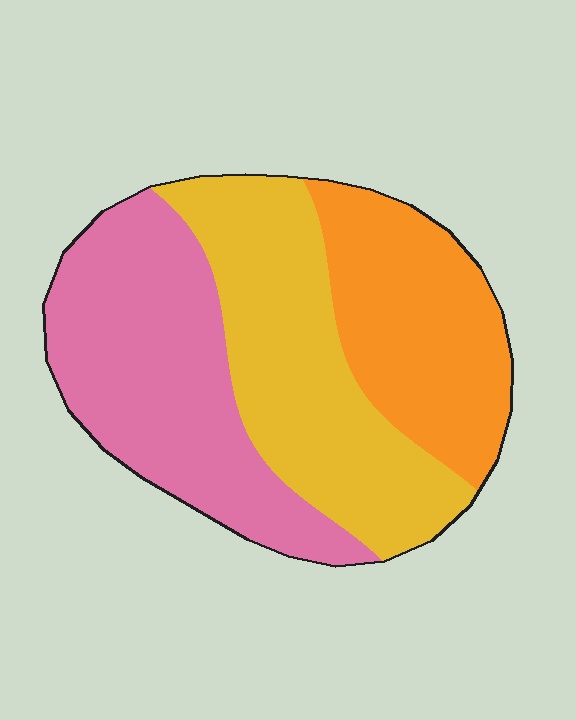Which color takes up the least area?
Orange, at roughly 25%.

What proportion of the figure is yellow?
Yellow covers 35% of the figure.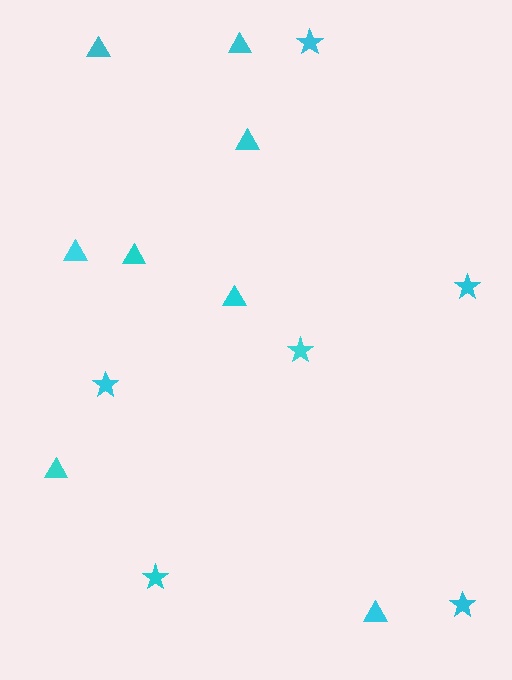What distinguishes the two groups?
There are 2 groups: one group of stars (6) and one group of triangles (8).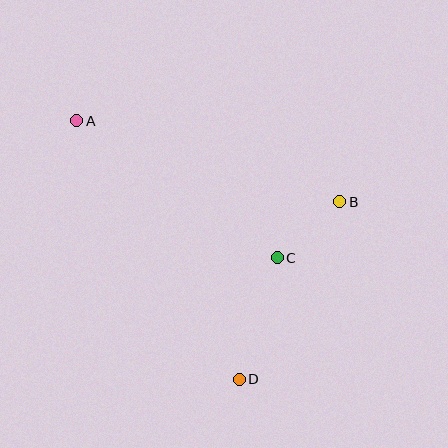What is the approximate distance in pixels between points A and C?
The distance between A and C is approximately 243 pixels.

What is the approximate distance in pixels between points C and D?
The distance between C and D is approximately 127 pixels.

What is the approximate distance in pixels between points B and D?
The distance between B and D is approximately 204 pixels.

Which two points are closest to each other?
Points B and C are closest to each other.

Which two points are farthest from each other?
Points A and D are farthest from each other.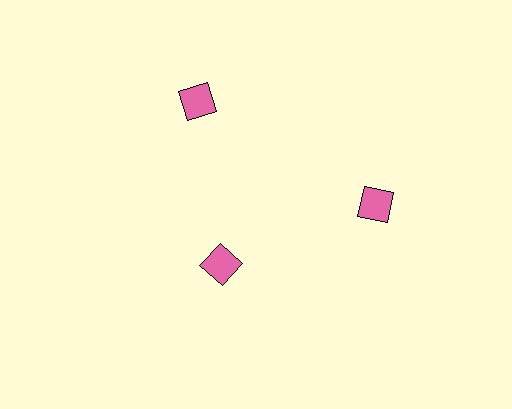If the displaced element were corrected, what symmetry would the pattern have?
It would have 3-fold rotational symmetry — the pattern would map onto itself every 120 degrees.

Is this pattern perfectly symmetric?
No. The 3 pink diamonds are arranged in a ring, but one element near the 7 o'clock position is pulled inward toward the center, breaking the 3-fold rotational symmetry.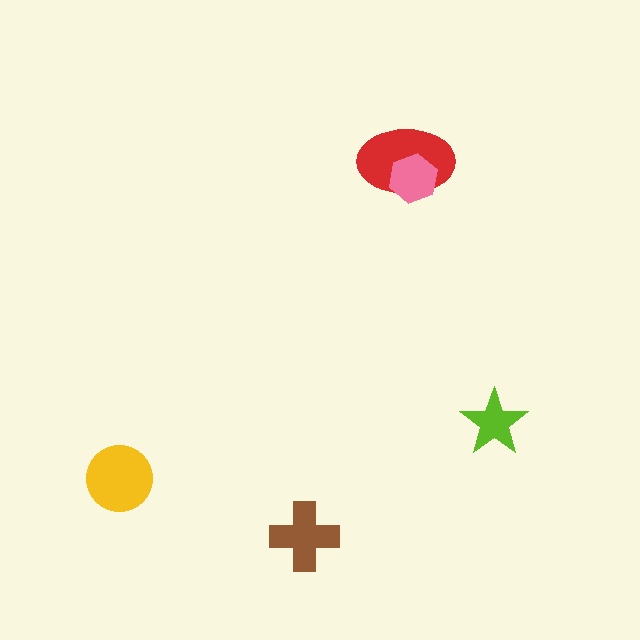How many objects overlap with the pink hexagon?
1 object overlaps with the pink hexagon.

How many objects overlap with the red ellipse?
1 object overlaps with the red ellipse.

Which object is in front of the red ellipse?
The pink hexagon is in front of the red ellipse.